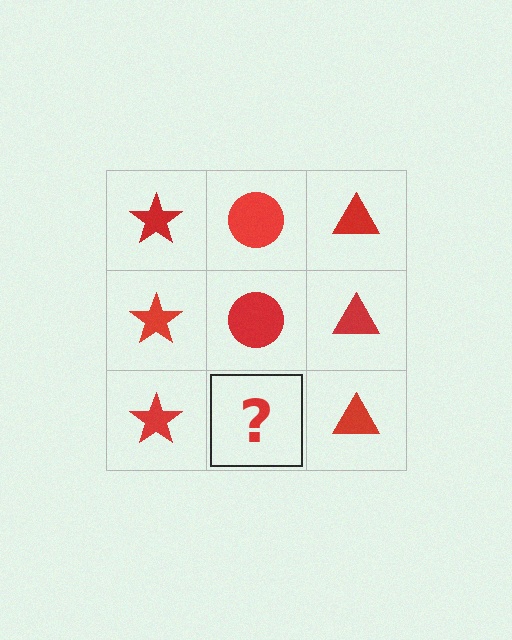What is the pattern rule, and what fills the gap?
The rule is that each column has a consistent shape. The gap should be filled with a red circle.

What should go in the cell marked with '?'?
The missing cell should contain a red circle.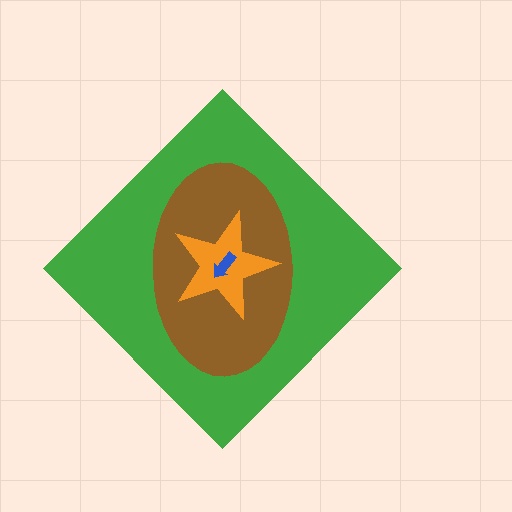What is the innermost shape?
The blue arrow.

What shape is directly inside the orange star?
The blue arrow.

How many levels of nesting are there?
4.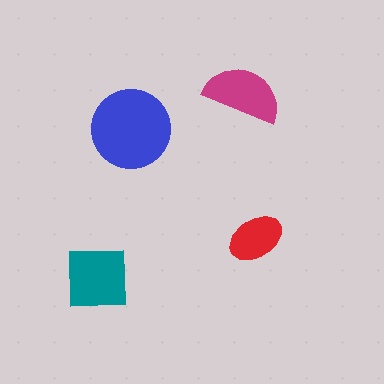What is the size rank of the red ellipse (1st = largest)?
4th.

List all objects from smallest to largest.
The red ellipse, the magenta semicircle, the teal square, the blue circle.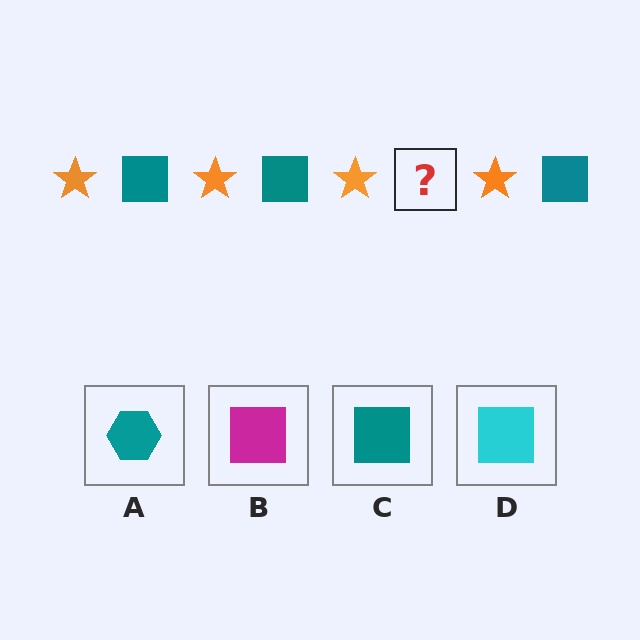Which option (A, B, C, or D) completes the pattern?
C.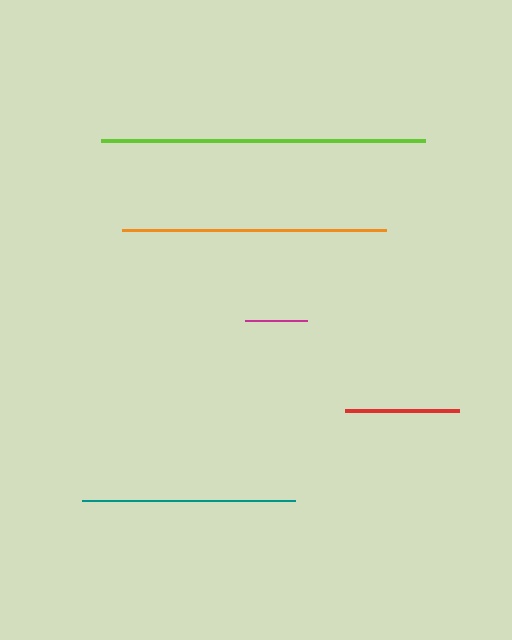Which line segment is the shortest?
The magenta line is the shortest at approximately 62 pixels.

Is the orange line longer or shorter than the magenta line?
The orange line is longer than the magenta line.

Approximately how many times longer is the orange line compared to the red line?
The orange line is approximately 2.3 times the length of the red line.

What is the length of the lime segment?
The lime segment is approximately 324 pixels long.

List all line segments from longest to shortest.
From longest to shortest: lime, orange, teal, red, magenta.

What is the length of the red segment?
The red segment is approximately 114 pixels long.